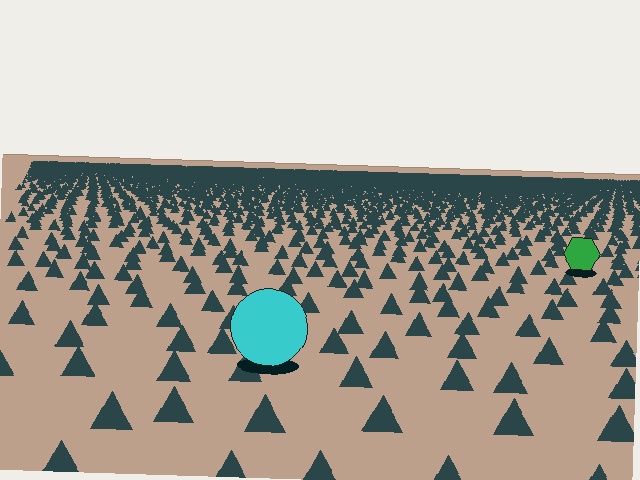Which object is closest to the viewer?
The cyan circle is closest. The texture marks near it are larger and more spread out.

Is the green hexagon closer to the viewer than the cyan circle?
No. The cyan circle is closer — you can tell from the texture gradient: the ground texture is coarser near it.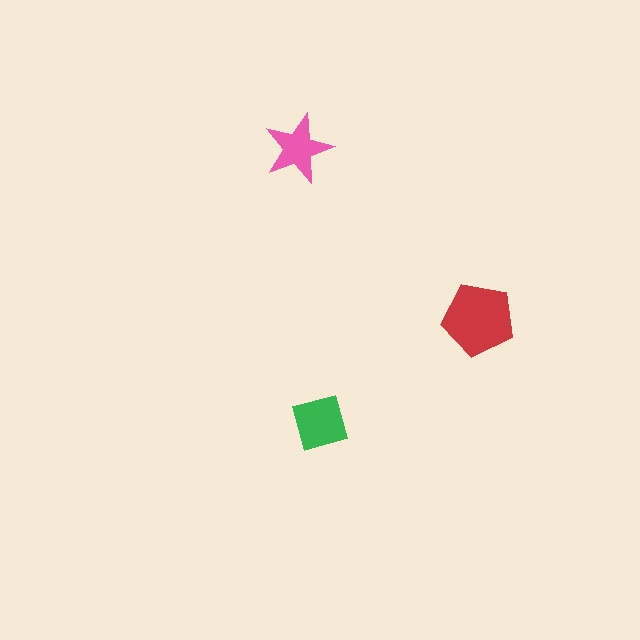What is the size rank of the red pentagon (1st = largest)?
1st.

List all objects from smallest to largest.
The pink star, the green square, the red pentagon.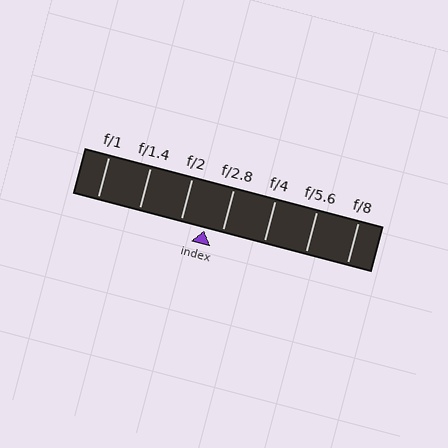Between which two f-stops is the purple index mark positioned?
The index mark is between f/2 and f/2.8.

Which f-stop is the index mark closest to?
The index mark is closest to f/2.8.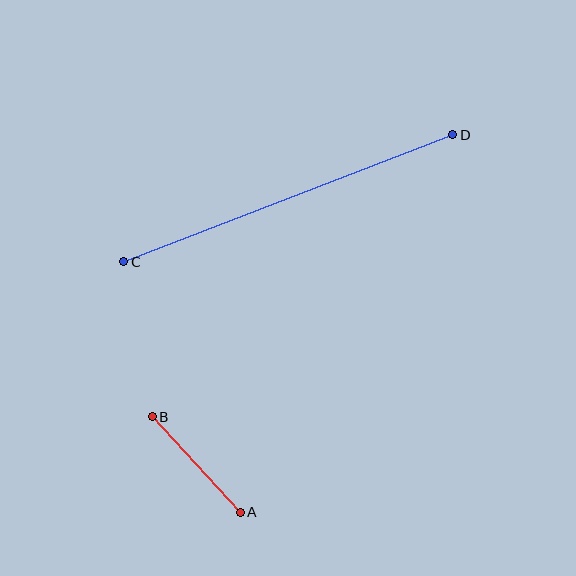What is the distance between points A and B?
The distance is approximately 130 pixels.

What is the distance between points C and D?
The distance is approximately 352 pixels.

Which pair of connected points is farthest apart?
Points C and D are farthest apart.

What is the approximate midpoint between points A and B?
The midpoint is at approximately (196, 465) pixels.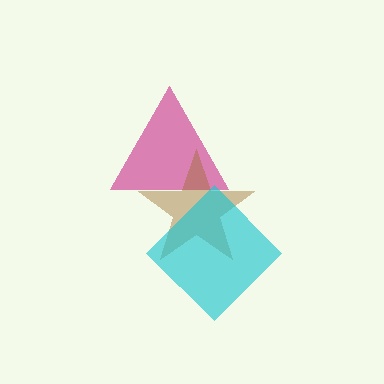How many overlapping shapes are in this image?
There are 3 overlapping shapes in the image.